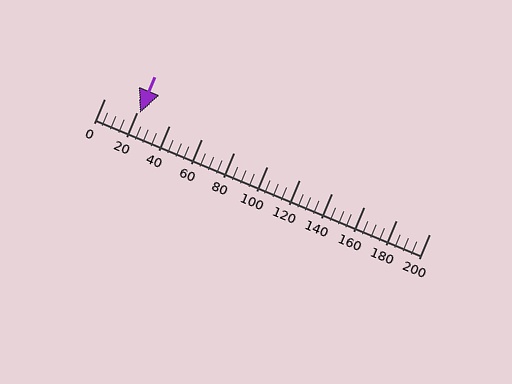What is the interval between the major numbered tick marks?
The major tick marks are spaced 20 units apart.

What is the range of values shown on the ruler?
The ruler shows values from 0 to 200.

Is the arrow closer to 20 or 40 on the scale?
The arrow is closer to 20.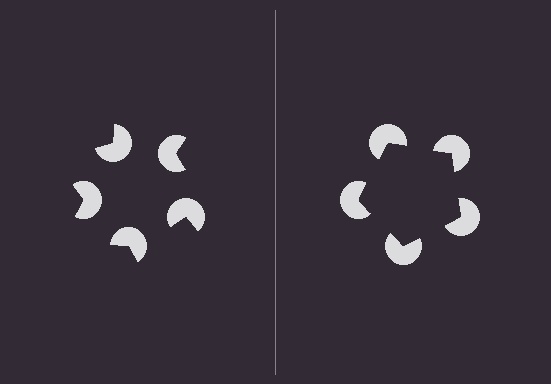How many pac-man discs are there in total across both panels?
10 — 5 on each side.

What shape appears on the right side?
An illusory pentagon.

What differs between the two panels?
The pac-man discs are positioned identically on both sides; only the wedge orientations differ. On the right they align to a pentagon; on the left they are misaligned.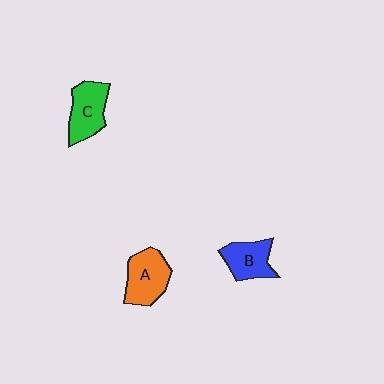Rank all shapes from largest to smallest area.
From largest to smallest: A (orange), C (green), B (blue).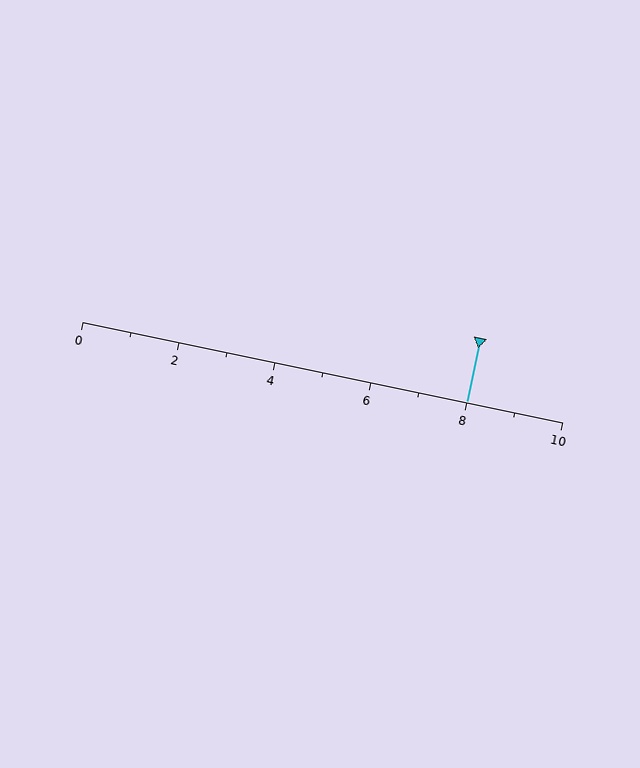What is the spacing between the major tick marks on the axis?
The major ticks are spaced 2 apart.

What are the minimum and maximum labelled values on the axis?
The axis runs from 0 to 10.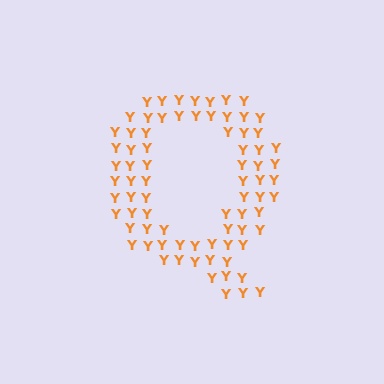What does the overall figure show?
The overall figure shows the letter Q.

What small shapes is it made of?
It is made of small letter Y's.